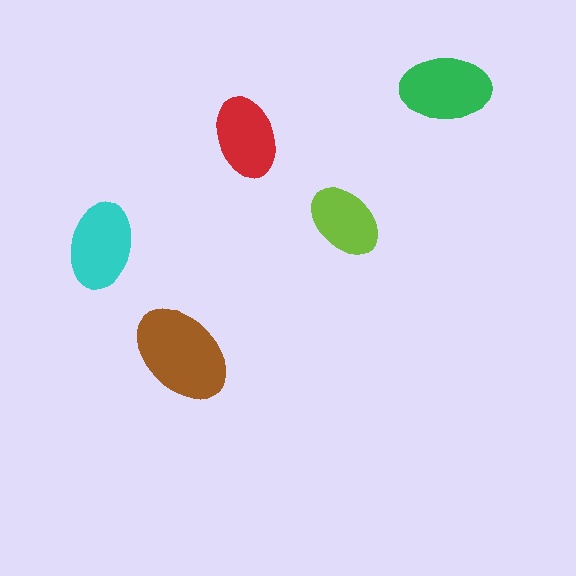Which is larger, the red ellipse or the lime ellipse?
The red one.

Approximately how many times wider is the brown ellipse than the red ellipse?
About 1.5 times wider.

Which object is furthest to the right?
The green ellipse is rightmost.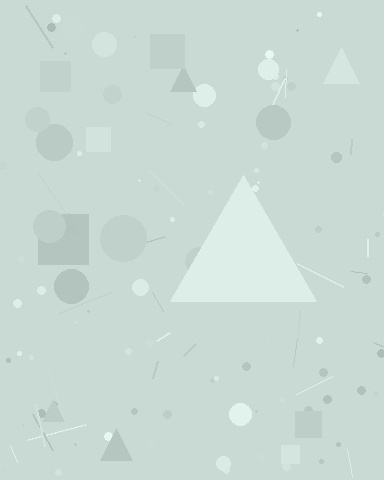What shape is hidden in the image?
A triangle is hidden in the image.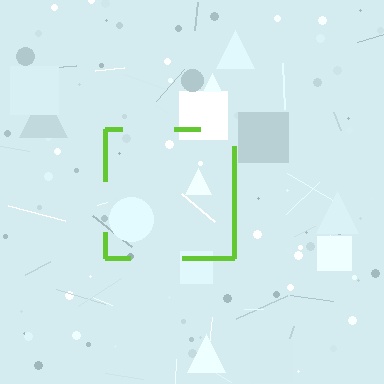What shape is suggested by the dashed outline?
The dashed outline suggests a square.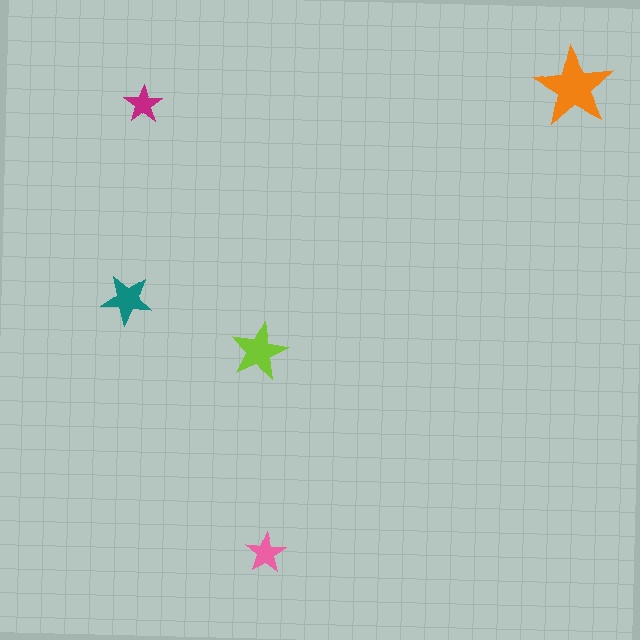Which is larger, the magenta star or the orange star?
The orange one.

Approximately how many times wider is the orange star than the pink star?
About 2 times wider.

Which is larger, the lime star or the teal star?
The lime one.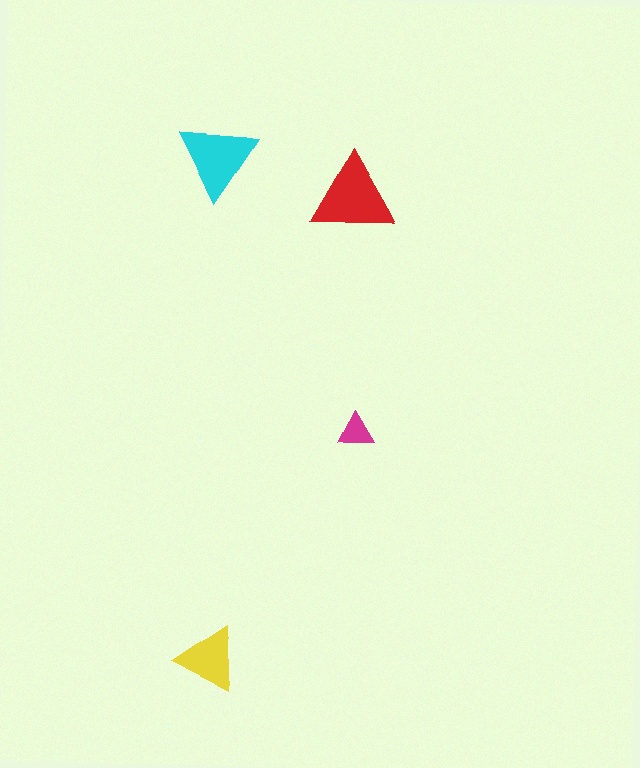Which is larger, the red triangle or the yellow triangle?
The red one.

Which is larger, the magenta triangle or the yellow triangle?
The yellow one.